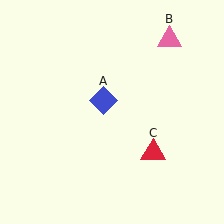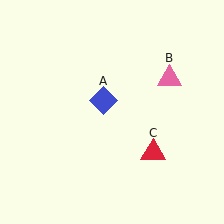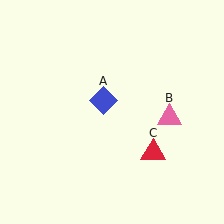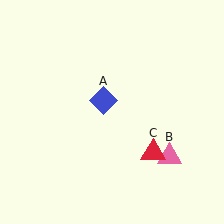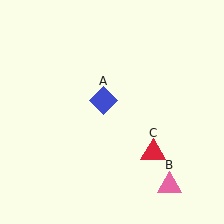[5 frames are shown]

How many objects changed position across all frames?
1 object changed position: pink triangle (object B).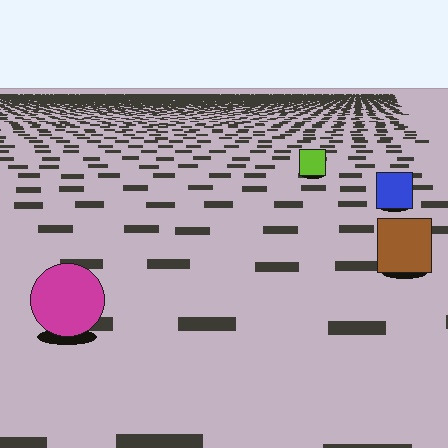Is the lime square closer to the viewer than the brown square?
No. The brown square is closer — you can tell from the texture gradient: the ground texture is coarser near it.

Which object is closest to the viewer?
The magenta circle is closest. The texture marks near it are larger and more spread out.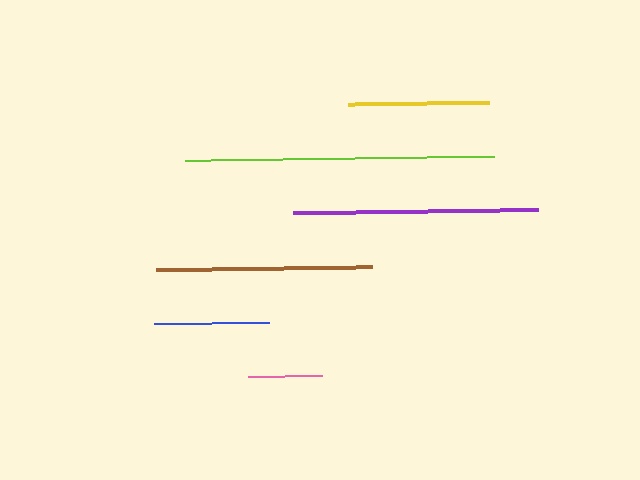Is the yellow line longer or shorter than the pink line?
The yellow line is longer than the pink line.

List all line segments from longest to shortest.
From longest to shortest: lime, purple, brown, yellow, blue, pink.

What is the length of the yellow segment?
The yellow segment is approximately 141 pixels long.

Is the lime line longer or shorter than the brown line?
The lime line is longer than the brown line.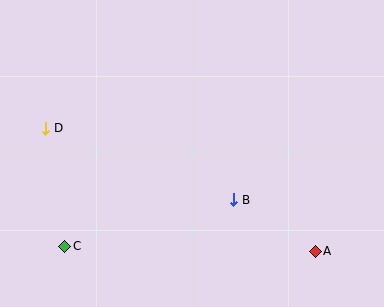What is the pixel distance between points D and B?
The distance between D and B is 201 pixels.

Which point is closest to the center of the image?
Point B at (234, 200) is closest to the center.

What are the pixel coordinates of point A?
Point A is at (315, 251).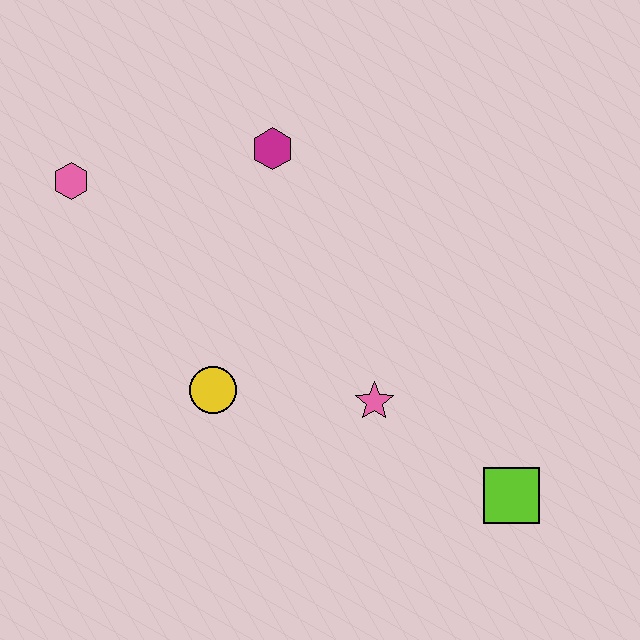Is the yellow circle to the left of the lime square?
Yes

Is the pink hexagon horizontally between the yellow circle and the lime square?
No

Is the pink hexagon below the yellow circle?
No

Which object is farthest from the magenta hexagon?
The lime square is farthest from the magenta hexagon.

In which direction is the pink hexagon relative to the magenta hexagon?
The pink hexagon is to the left of the magenta hexagon.